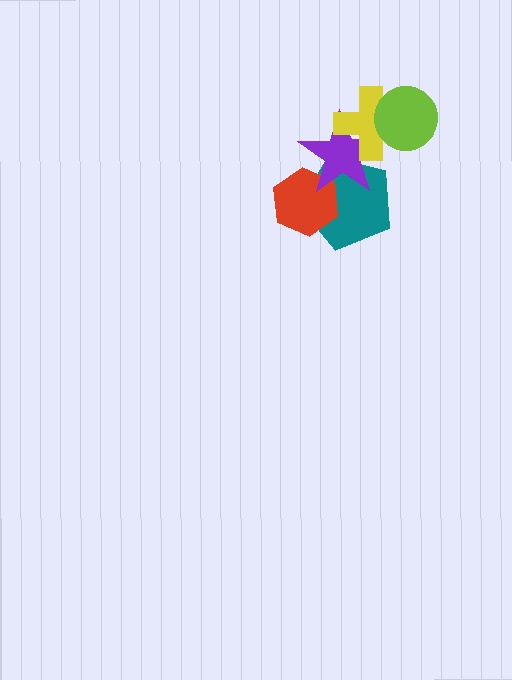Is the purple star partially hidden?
Yes, it is partially covered by another shape.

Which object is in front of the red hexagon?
The purple star is in front of the red hexagon.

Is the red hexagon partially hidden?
Yes, it is partially covered by another shape.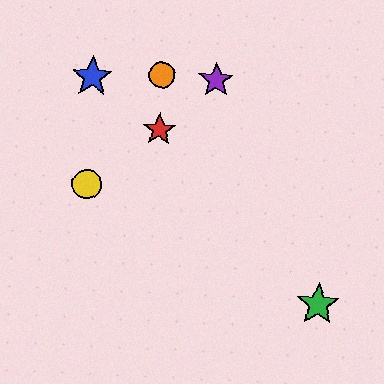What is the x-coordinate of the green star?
The green star is at x≈318.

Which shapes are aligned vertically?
The red star, the orange circle are aligned vertically.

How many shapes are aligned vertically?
2 shapes (the red star, the orange circle) are aligned vertically.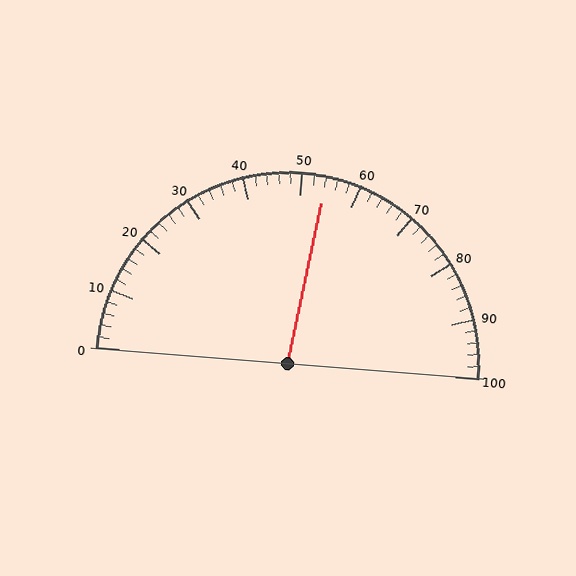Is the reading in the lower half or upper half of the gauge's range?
The reading is in the upper half of the range (0 to 100).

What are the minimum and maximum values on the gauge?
The gauge ranges from 0 to 100.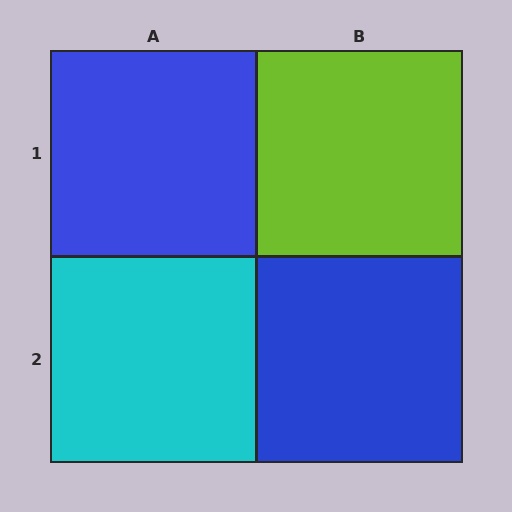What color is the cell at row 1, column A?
Blue.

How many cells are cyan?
1 cell is cyan.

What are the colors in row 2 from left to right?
Cyan, blue.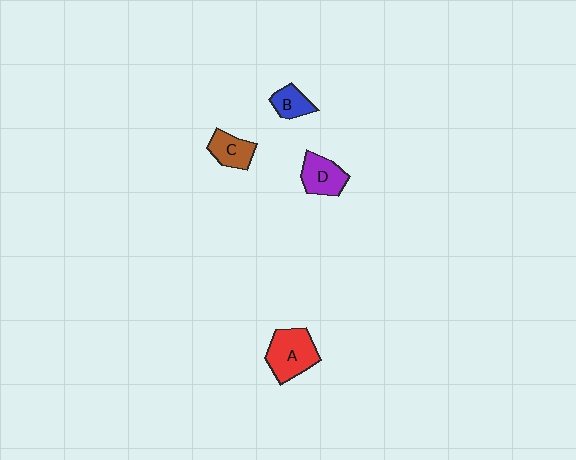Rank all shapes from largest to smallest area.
From largest to smallest: A (red), D (purple), C (brown), B (blue).